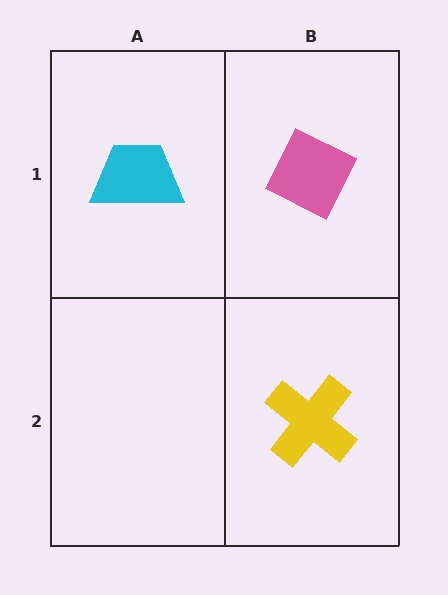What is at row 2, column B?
A yellow cross.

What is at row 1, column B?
A pink diamond.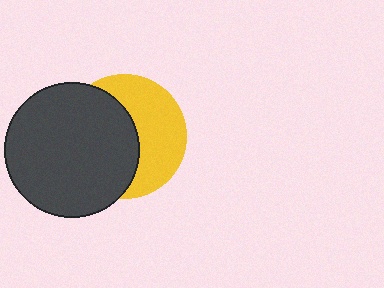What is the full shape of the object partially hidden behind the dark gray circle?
The partially hidden object is a yellow circle.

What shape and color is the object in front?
The object in front is a dark gray circle.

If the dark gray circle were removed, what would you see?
You would see the complete yellow circle.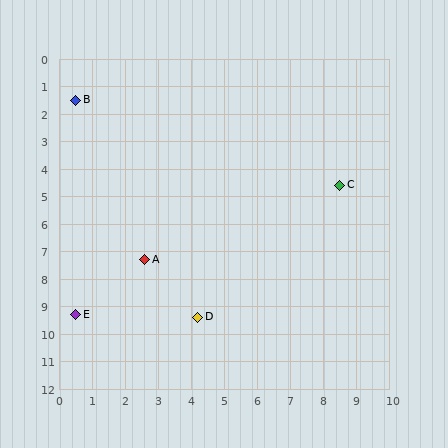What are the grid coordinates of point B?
Point B is at approximately (0.5, 1.5).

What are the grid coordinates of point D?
Point D is at approximately (4.2, 9.4).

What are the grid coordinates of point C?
Point C is at approximately (8.5, 4.6).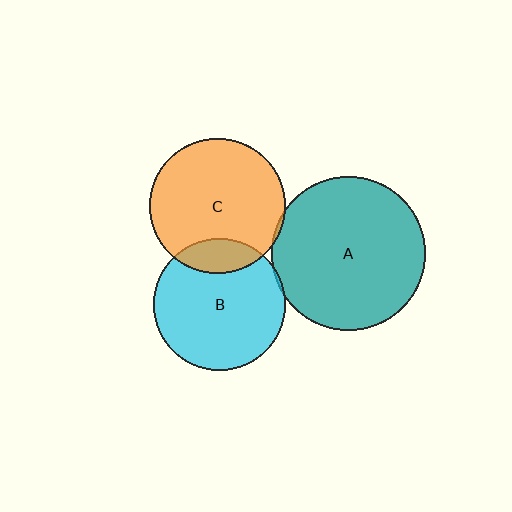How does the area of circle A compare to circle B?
Approximately 1.4 times.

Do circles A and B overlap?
Yes.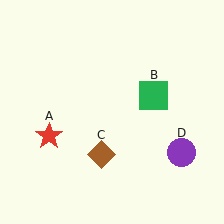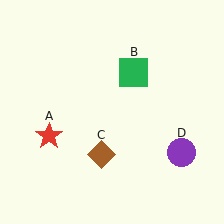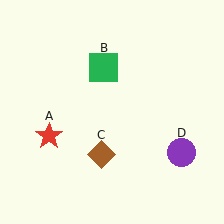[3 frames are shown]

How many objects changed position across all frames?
1 object changed position: green square (object B).